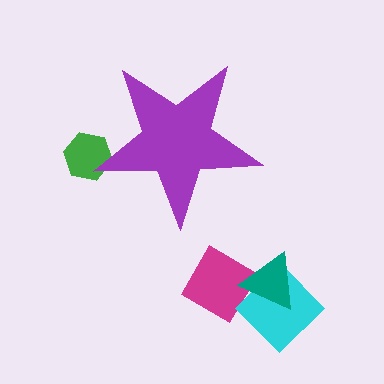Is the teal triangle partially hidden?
No, the teal triangle is fully visible.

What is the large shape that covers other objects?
A purple star.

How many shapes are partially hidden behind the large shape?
1 shape is partially hidden.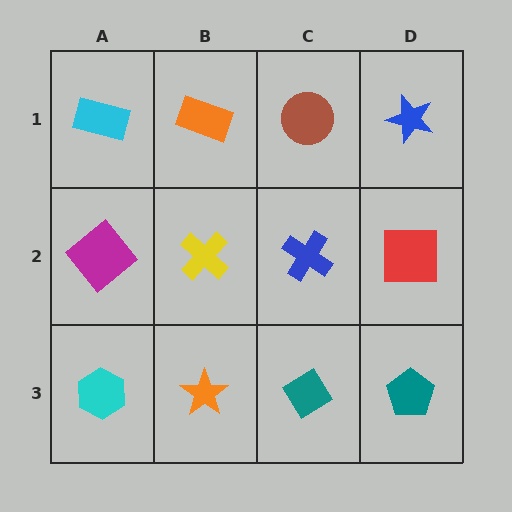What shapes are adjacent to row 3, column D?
A red square (row 2, column D), a teal diamond (row 3, column C).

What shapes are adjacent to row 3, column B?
A yellow cross (row 2, column B), a cyan hexagon (row 3, column A), a teal diamond (row 3, column C).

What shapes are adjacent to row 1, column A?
A magenta diamond (row 2, column A), an orange rectangle (row 1, column B).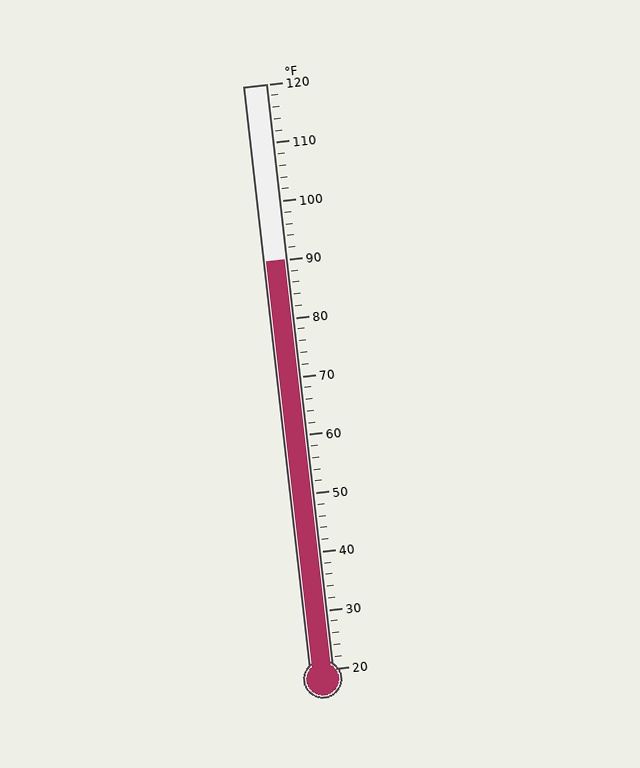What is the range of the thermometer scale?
The thermometer scale ranges from 20°F to 120°F.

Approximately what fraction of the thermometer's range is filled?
The thermometer is filled to approximately 70% of its range.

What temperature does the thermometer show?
The thermometer shows approximately 90°F.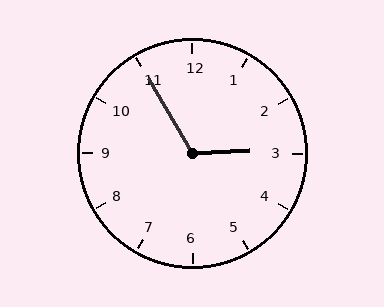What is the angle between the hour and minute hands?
Approximately 118 degrees.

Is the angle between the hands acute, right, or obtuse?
It is obtuse.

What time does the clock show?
2:55.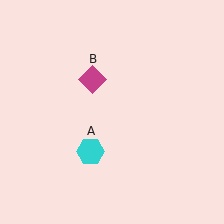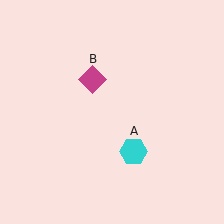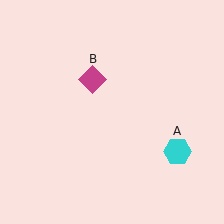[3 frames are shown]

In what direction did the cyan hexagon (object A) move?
The cyan hexagon (object A) moved right.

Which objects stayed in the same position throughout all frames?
Magenta diamond (object B) remained stationary.